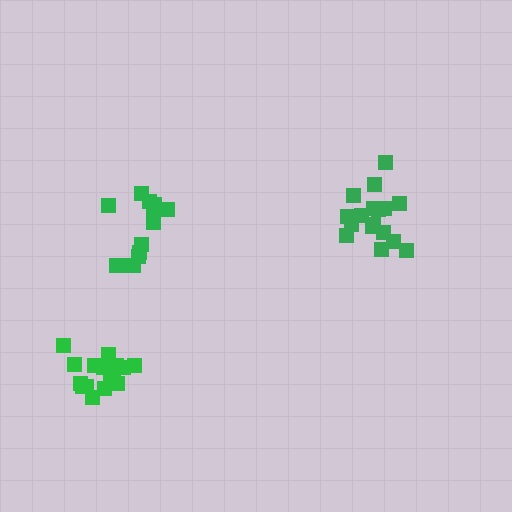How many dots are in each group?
Group 1: 17 dots, Group 2: 13 dots, Group 3: 18 dots (48 total).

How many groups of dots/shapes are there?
There are 3 groups.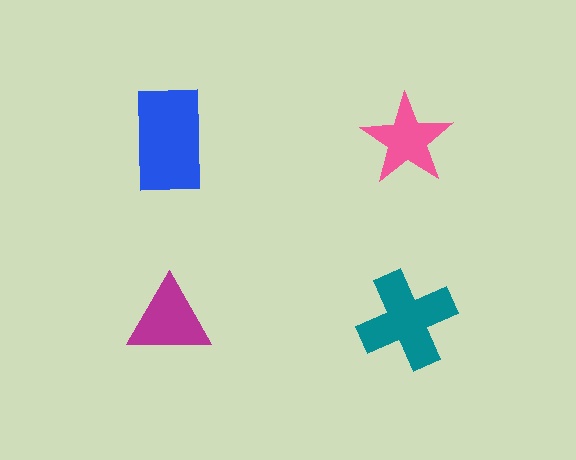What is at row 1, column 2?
A pink star.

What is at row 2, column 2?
A teal cross.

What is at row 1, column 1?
A blue rectangle.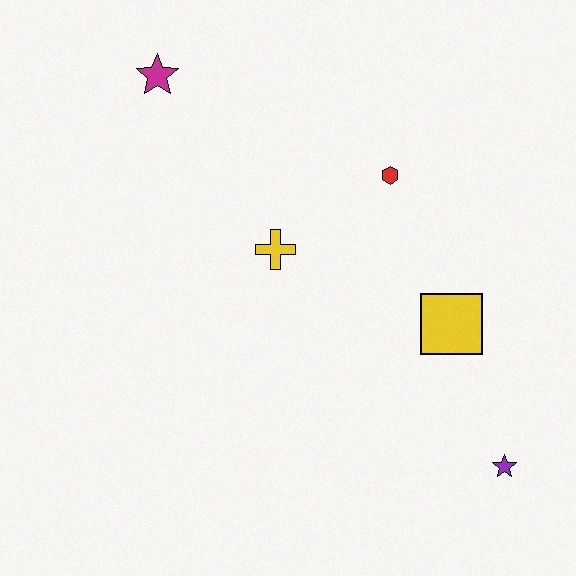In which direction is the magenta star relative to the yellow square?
The magenta star is to the left of the yellow square.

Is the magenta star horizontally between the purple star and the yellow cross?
No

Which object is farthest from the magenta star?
The purple star is farthest from the magenta star.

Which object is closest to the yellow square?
The purple star is closest to the yellow square.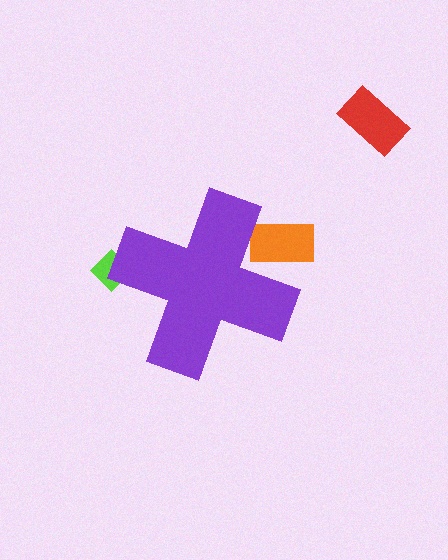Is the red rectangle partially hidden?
No, the red rectangle is fully visible.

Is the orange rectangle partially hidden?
Yes, the orange rectangle is partially hidden behind the purple cross.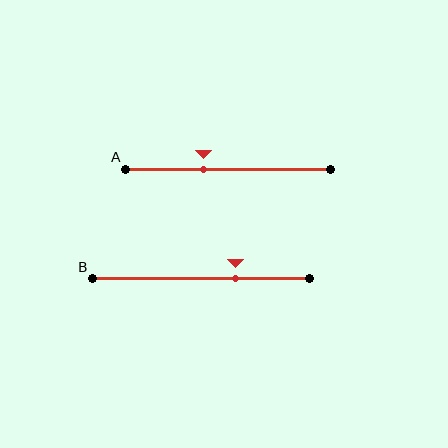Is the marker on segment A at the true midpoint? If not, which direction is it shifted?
No, the marker on segment A is shifted to the left by about 12% of the segment length.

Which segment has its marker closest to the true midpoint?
Segment A has its marker closest to the true midpoint.